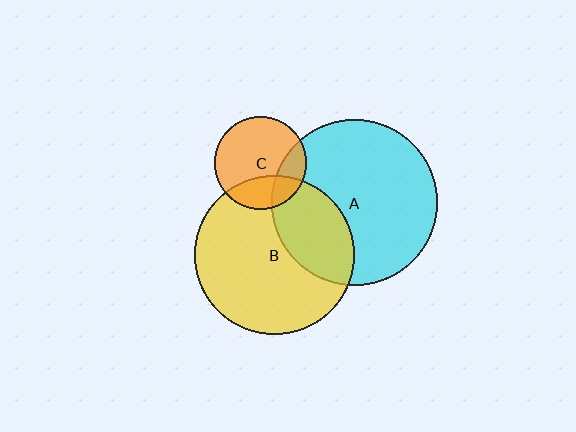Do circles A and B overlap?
Yes.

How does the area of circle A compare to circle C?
Approximately 3.2 times.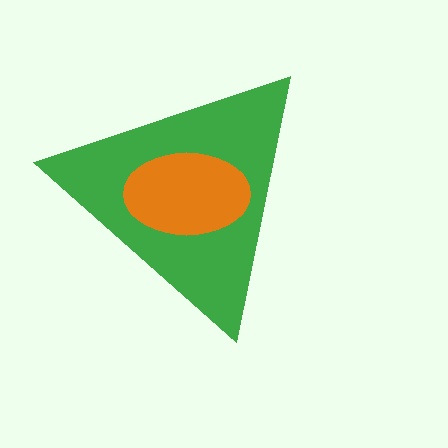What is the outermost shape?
The green triangle.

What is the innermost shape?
The orange ellipse.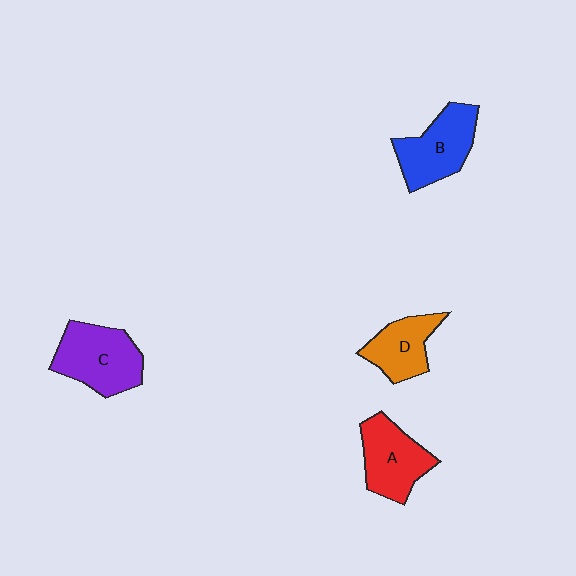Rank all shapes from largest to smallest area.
From largest to smallest: C (purple), B (blue), A (red), D (orange).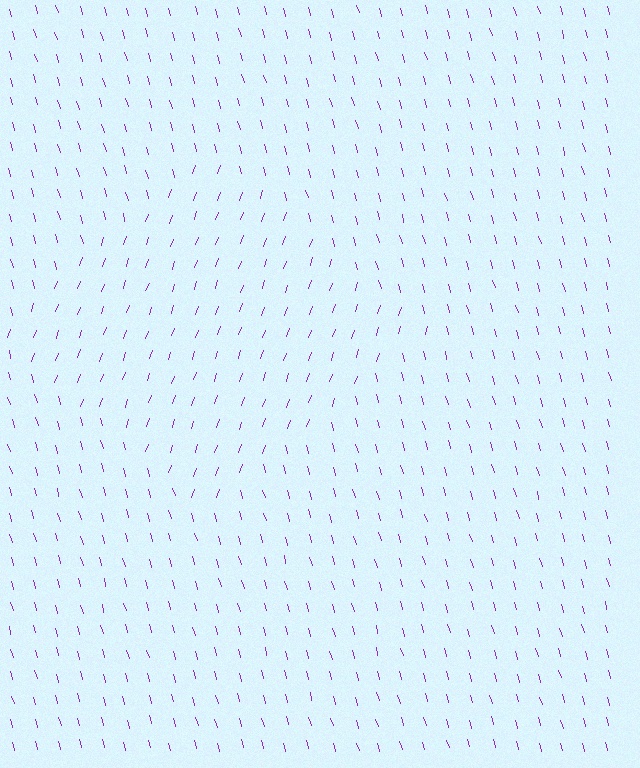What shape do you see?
I see a diamond.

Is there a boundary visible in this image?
Yes, there is a texture boundary formed by a change in line orientation.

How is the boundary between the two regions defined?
The boundary is defined purely by a change in line orientation (approximately 36 degrees difference). All lines are the same color and thickness.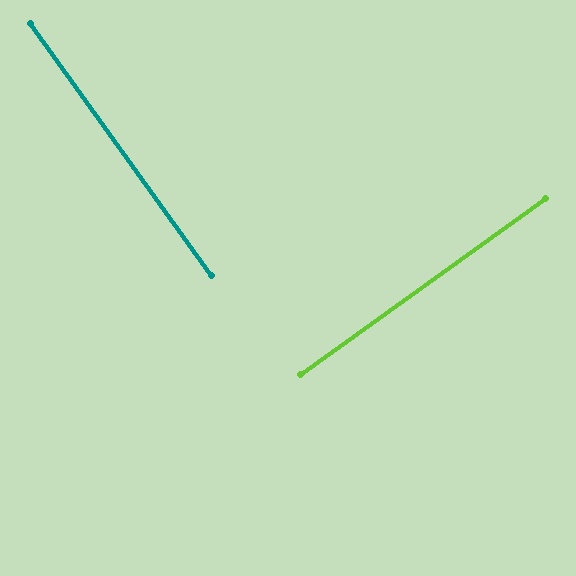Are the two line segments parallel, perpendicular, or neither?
Perpendicular — they meet at approximately 90°.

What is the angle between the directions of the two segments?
Approximately 90 degrees.